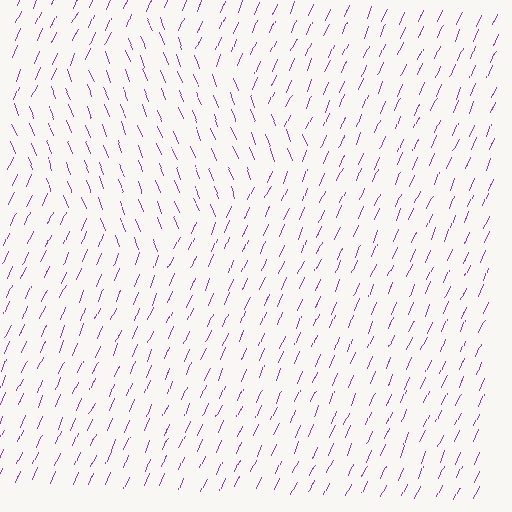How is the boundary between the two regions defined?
The boundary is defined purely by a change in line orientation (approximately 45 degrees difference). All lines are the same color and thickness.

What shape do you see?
I see a diamond.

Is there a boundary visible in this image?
Yes, there is a texture boundary formed by a change in line orientation.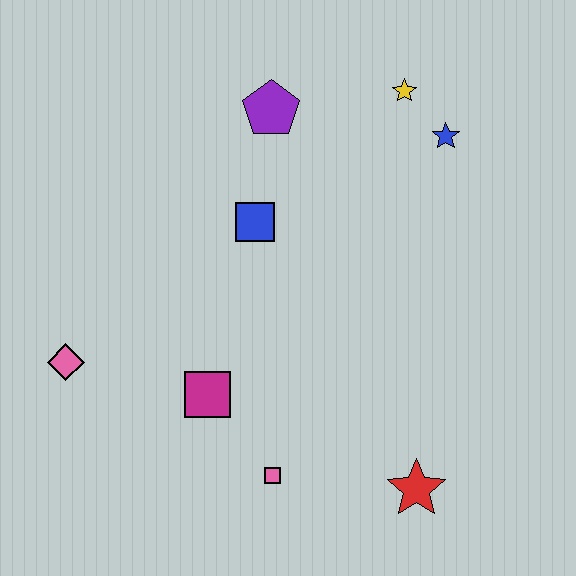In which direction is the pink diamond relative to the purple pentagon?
The pink diamond is below the purple pentagon.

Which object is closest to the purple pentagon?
The blue square is closest to the purple pentagon.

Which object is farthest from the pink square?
The yellow star is farthest from the pink square.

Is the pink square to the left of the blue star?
Yes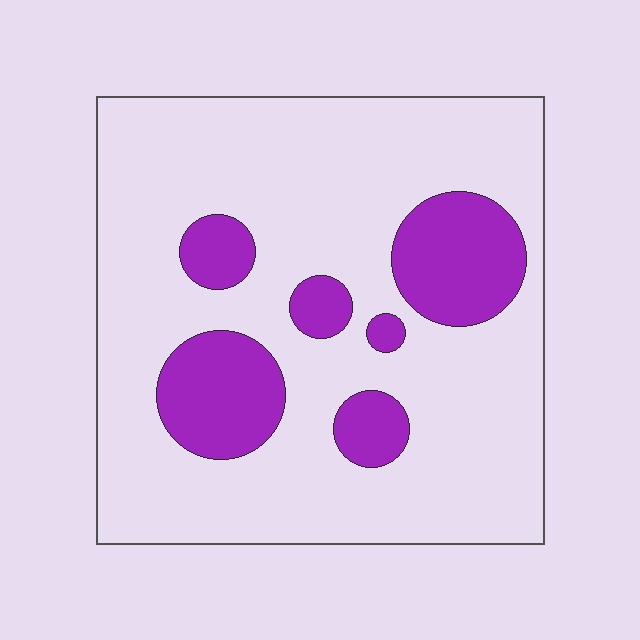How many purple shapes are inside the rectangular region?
6.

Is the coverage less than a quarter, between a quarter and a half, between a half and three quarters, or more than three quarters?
Less than a quarter.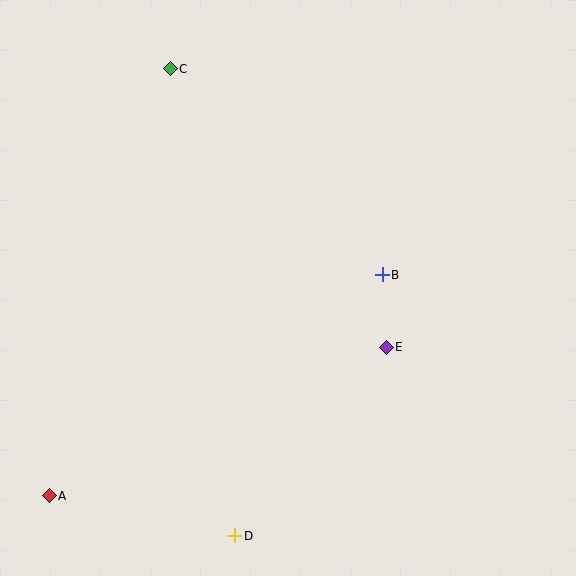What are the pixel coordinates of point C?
Point C is at (170, 69).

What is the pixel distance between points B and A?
The distance between B and A is 400 pixels.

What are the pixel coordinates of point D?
Point D is at (235, 536).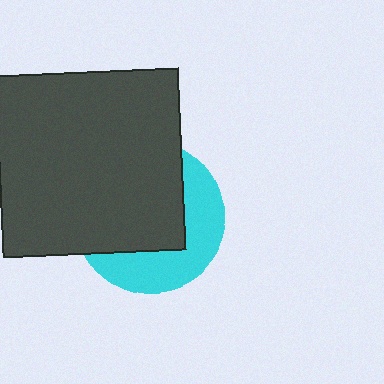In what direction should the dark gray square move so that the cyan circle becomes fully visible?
The dark gray square should move toward the upper-left. That is the shortest direction to clear the overlap and leave the cyan circle fully visible.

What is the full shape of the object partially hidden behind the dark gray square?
The partially hidden object is a cyan circle.